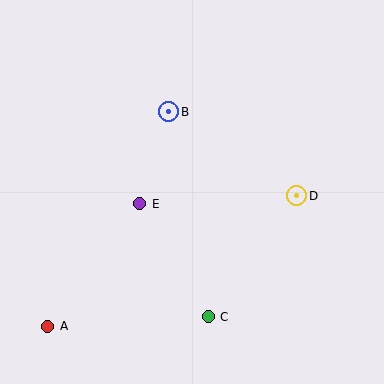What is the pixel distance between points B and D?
The distance between B and D is 153 pixels.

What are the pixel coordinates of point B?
Point B is at (169, 112).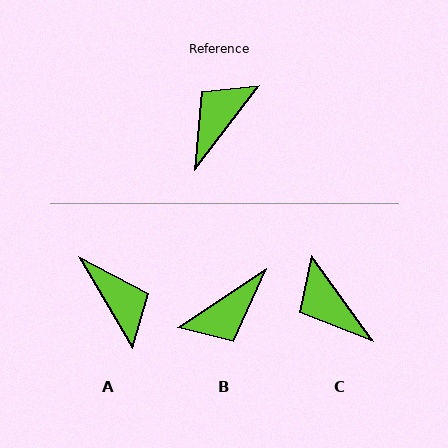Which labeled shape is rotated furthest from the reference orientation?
B, about 161 degrees away.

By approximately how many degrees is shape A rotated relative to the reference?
Approximately 112 degrees clockwise.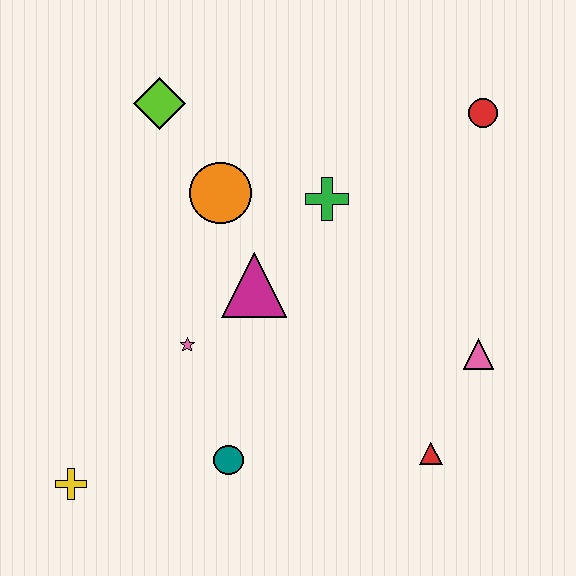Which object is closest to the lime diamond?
The orange circle is closest to the lime diamond.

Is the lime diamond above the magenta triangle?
Yes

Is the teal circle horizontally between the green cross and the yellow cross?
Yes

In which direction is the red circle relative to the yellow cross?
The red circle is to the right of the yellow cross.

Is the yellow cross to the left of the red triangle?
Yes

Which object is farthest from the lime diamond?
The red triangle is farthest from the lime diamond.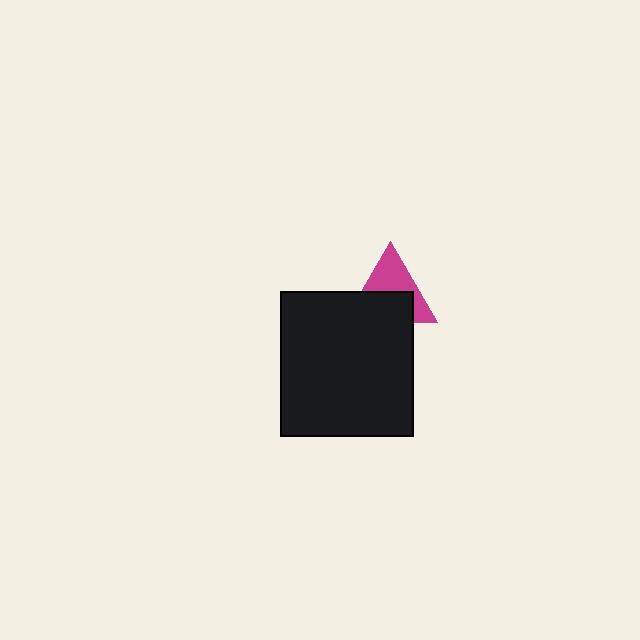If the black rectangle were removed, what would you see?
You would see the complete magenta triangle.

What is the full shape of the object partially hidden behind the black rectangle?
The partially hidden object is a magenta triangle.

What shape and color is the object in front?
The object in front is a black rectangle.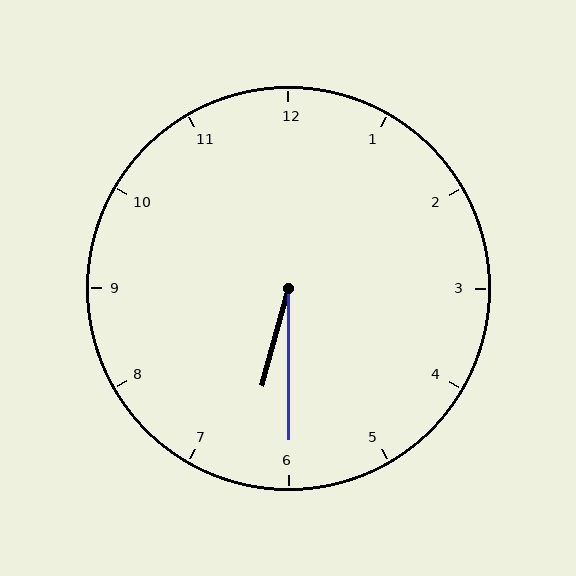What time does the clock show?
6:30.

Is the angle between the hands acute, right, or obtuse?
It is acute.